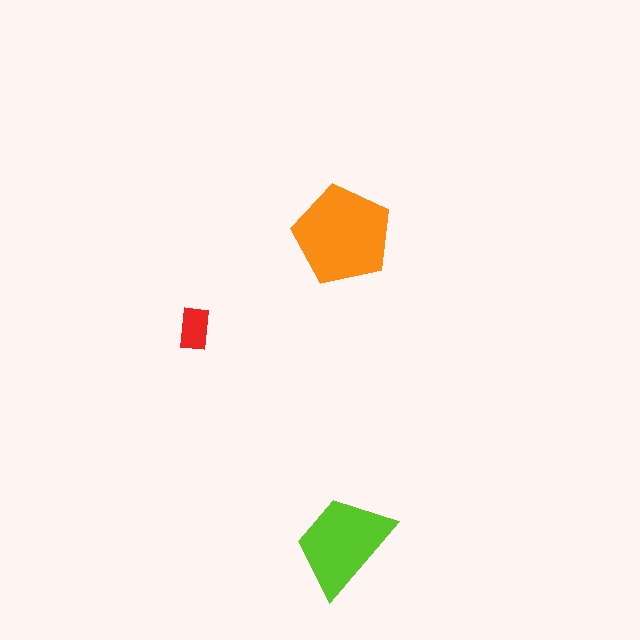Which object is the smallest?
The red rectangle.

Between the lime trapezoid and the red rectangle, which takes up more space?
The lime trapezoid.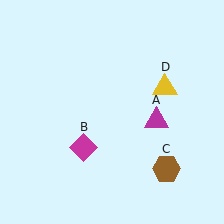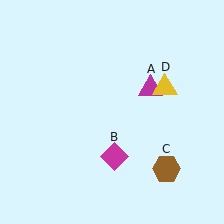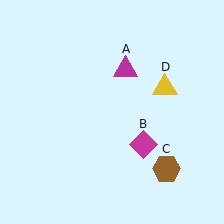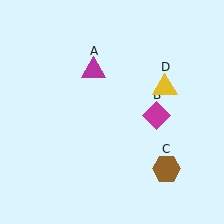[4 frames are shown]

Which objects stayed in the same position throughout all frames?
Brown hexagon (object C) and yellow triangle (object D) remained stationary.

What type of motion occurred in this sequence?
The magenta triangle (object A), magenta diamond (object B) rotated counterclockwise around the center of the scene.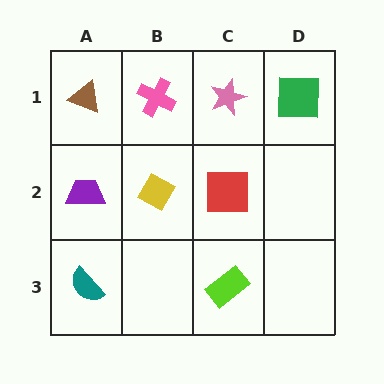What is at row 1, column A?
A brown triangle.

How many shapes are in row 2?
3 shapes.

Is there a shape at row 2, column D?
No, that cell is empty.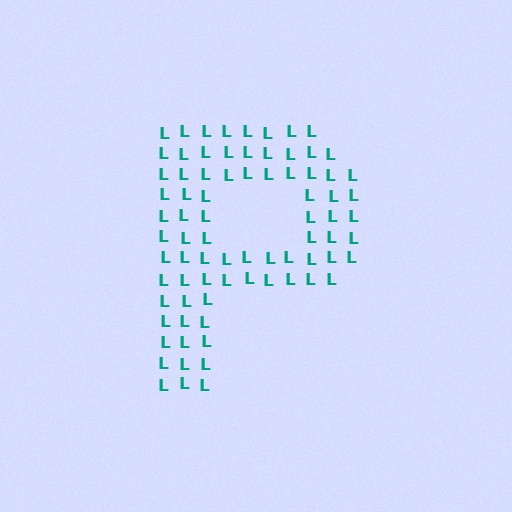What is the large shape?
The large shape is the letter P.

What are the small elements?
The small elements are letter L's.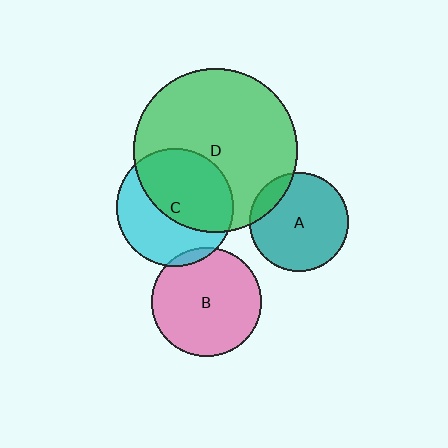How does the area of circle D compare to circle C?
Approximately 2.0 times.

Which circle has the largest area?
Circle D (green).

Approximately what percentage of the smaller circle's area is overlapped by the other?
Approximately 55%.